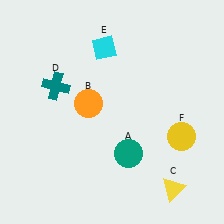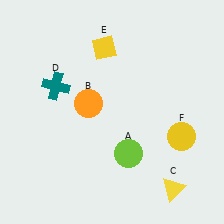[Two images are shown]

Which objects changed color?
A changed from teal to lime. E changed from cyan to yellow.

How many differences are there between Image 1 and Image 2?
There are 2 differences between the two images.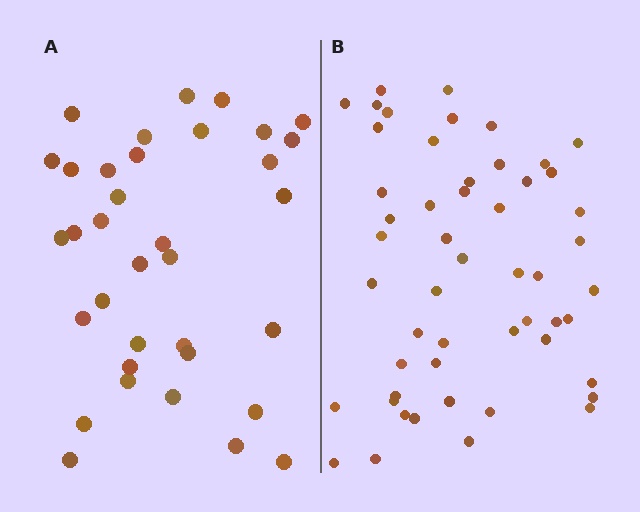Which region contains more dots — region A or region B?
Region B (the right region) has more dots.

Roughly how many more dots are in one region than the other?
Region B has approximately 15 more dots than region A.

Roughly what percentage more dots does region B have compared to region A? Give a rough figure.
About 50% more.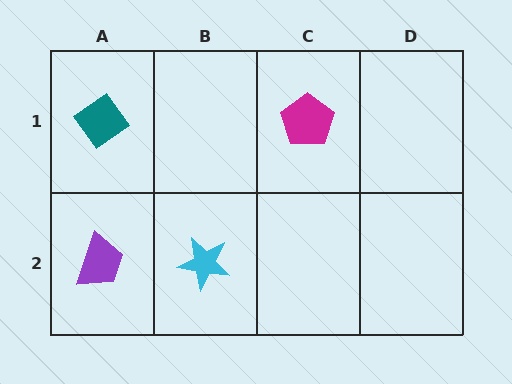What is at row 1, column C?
A magenta pentagon.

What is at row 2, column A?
A purple trapezoid.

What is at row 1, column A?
A teal diamond.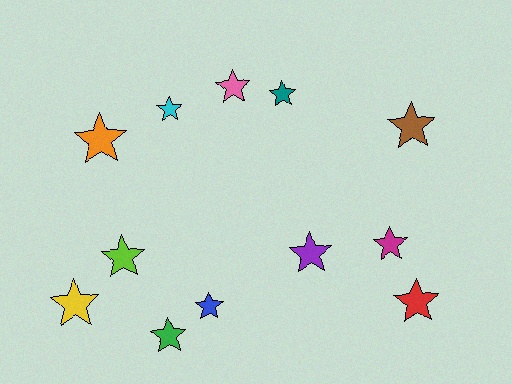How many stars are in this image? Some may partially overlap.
There are 12 stars.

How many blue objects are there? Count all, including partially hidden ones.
There is 1 blue object.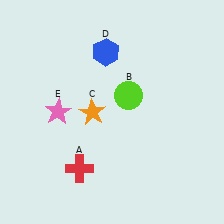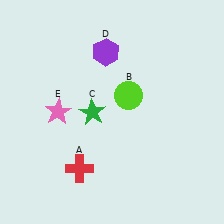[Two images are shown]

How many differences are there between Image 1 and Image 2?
There are 2 differences between the two images.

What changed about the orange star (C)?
In Image 1, C is orange. In Image 2, it changed to green.